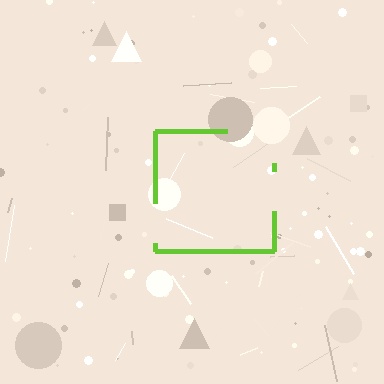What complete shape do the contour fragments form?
The contour fragments form a square.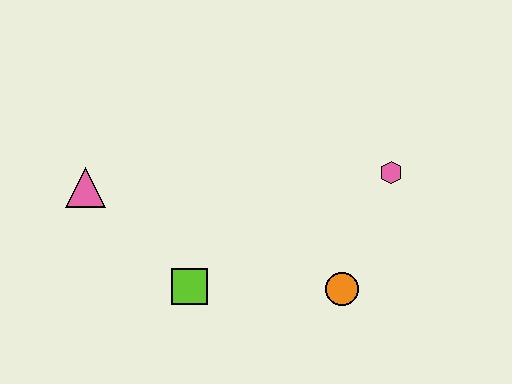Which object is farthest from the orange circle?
The pink triangle is farthest from the orange circle.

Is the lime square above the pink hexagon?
No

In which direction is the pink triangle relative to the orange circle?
The pink triangle is to the left of the orange circle.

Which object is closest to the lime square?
The pink triangle is closest to the lime square.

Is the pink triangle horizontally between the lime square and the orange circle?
No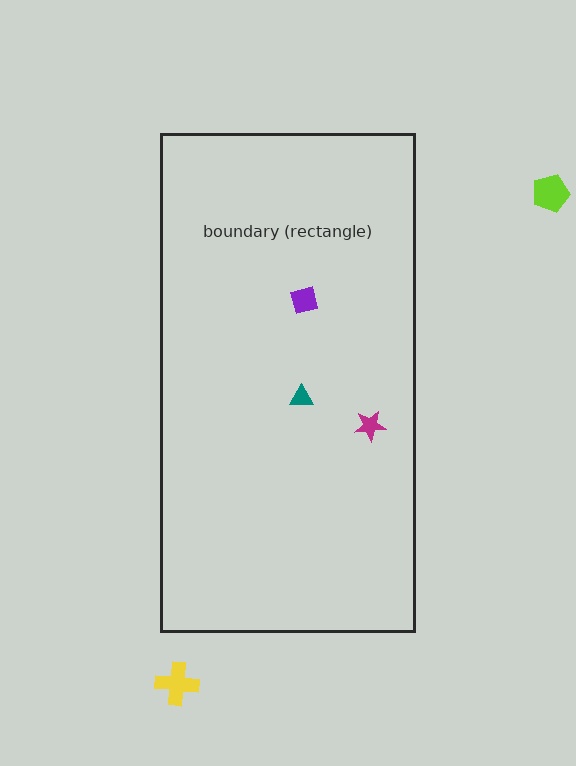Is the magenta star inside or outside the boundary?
Inside.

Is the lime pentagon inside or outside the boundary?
Outside.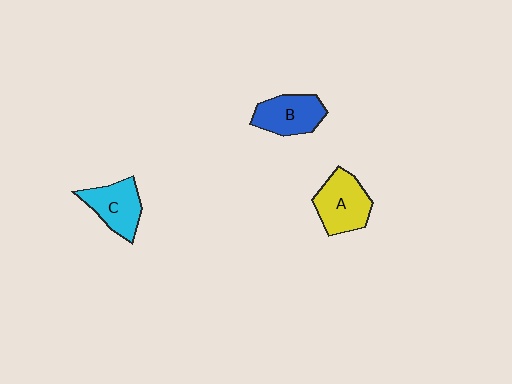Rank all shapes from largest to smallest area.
From largest to smallest: A (yellow), B (blue), C (cyan).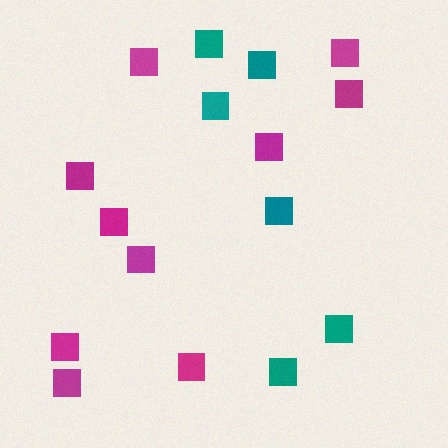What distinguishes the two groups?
There are 2 groups: one group of magenta squares (10) and one group of teal squares (6).